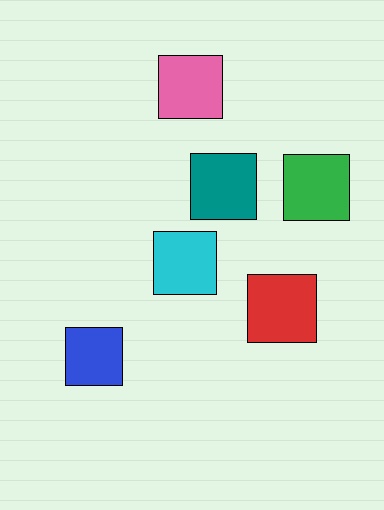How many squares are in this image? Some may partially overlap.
There are 6 squares.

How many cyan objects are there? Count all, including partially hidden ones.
There is 1 cyan object.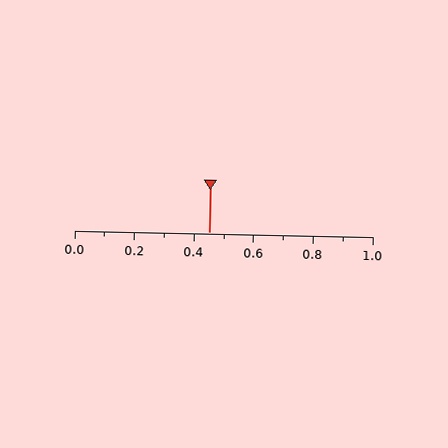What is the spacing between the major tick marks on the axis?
The major ticks are spaced 0.2 apart.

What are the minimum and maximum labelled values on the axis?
The axis runs from 0.0 to 1.0.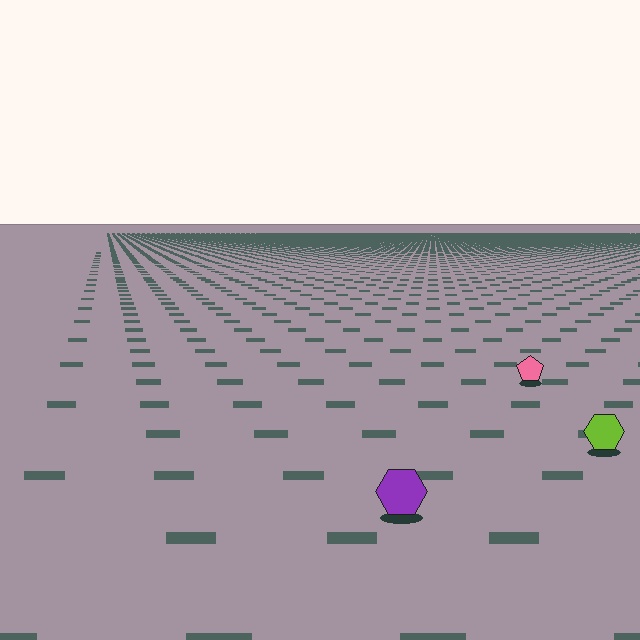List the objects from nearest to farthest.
From nearest to farthest: the purple hexagon, the lime hexagon, the pink pentagon.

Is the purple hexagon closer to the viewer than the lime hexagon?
Yes. The purple hexagon is closer — you can tell from the texture gradient: the ground texture is coarser near it.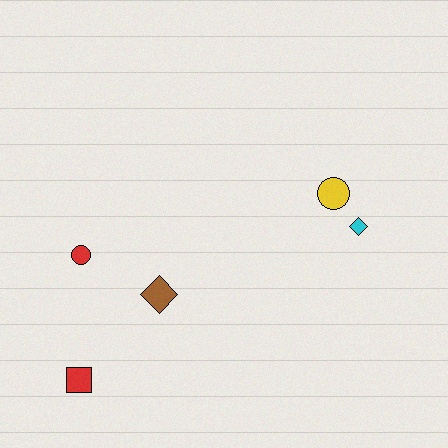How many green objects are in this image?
There are no green objects.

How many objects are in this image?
There are 5 objects.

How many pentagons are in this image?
There are no pentagons.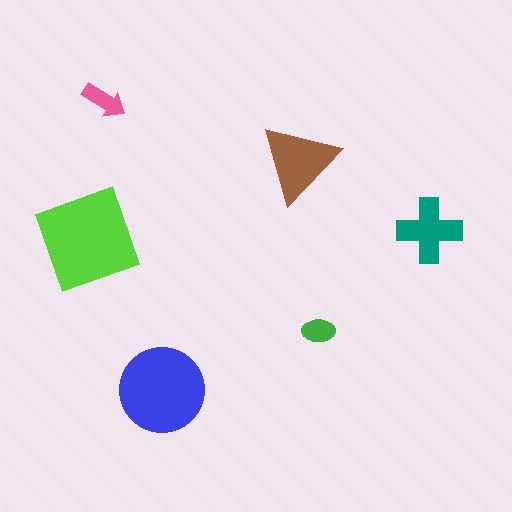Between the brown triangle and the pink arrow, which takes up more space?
The brown triangle.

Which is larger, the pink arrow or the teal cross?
The teal cross.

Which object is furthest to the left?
The lime square is leftmost.